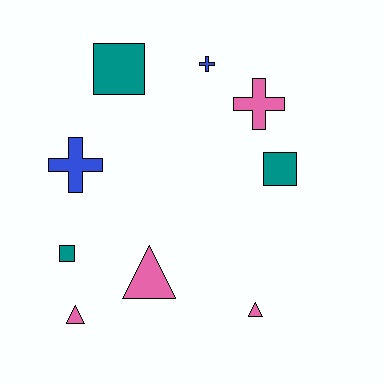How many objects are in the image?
There are 9 objects.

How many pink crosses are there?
There is 1 pink cross.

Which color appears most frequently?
Pink, with 4 objects.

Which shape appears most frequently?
Square, with 3 objects.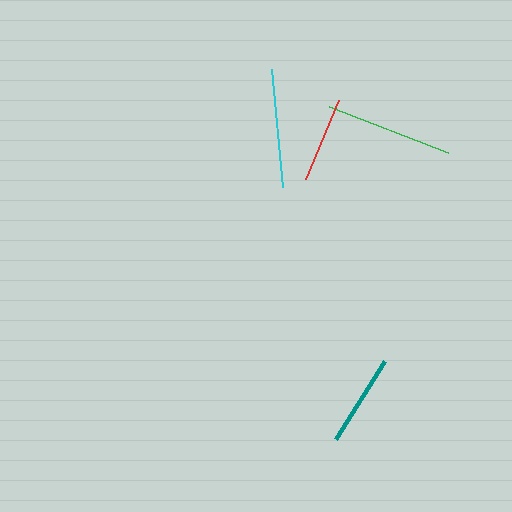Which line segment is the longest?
The green line is the longest at approximately 127 pixels.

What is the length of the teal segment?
The teal segment is approximately 92 pixels long.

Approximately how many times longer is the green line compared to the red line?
The green line is approximately 1.5 times the length of the red line.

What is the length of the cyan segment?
The cyan segment is approximately 118 pixels long.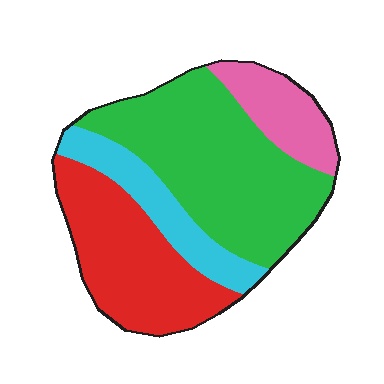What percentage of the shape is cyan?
Cyan takes up less than a quarter of the shape.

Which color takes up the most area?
Green, at roughly 45%.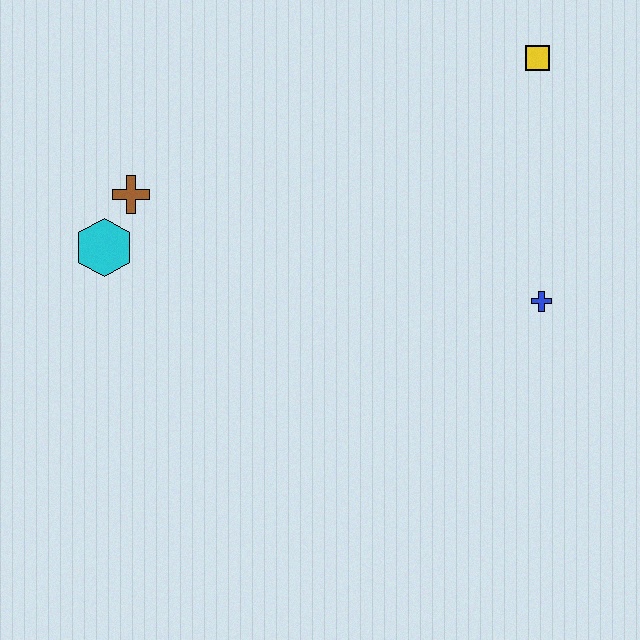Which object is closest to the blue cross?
The yellow square is closest to the blue cross.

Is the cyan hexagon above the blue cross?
Yes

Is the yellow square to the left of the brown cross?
No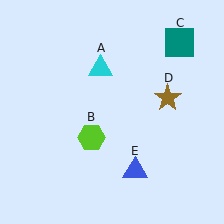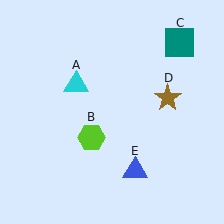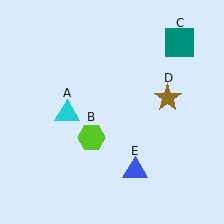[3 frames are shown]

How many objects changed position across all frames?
1 object changed position: cyan triangle (object A).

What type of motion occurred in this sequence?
The cyan triangle (object A) rotated counterclockwise around the center of the scene.